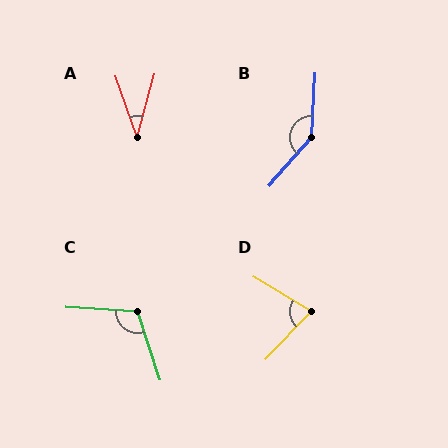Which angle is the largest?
B, at approximately 142 degrees.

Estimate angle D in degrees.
Approximately 76 degrees.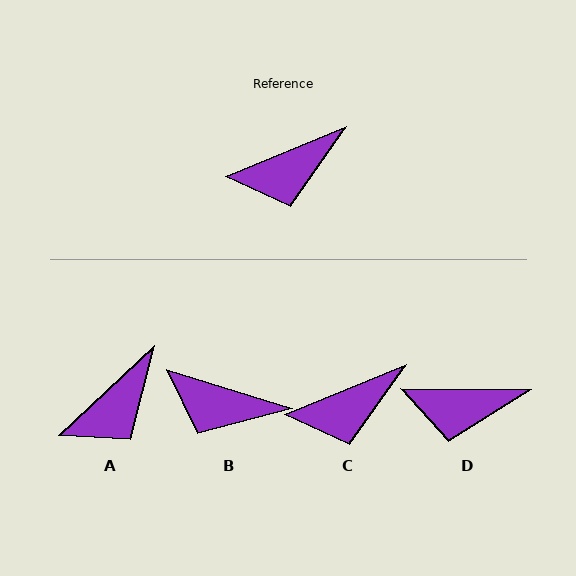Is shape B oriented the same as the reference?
No, it is off by about 40 degrees.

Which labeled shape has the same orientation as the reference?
C.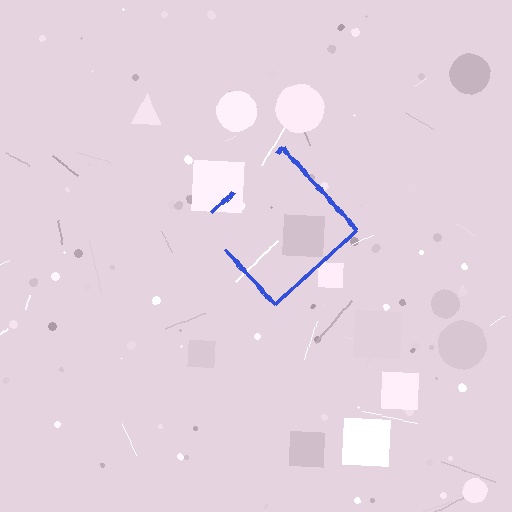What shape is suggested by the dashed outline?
The dashed outline suggests a diamond.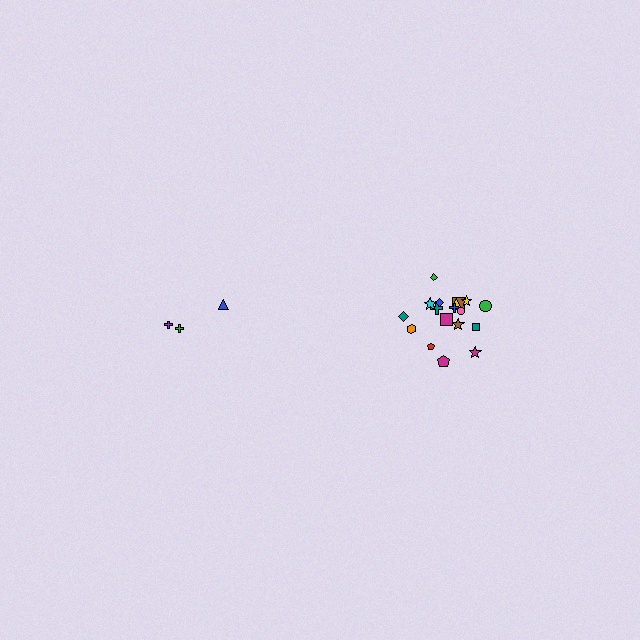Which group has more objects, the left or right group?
The right group.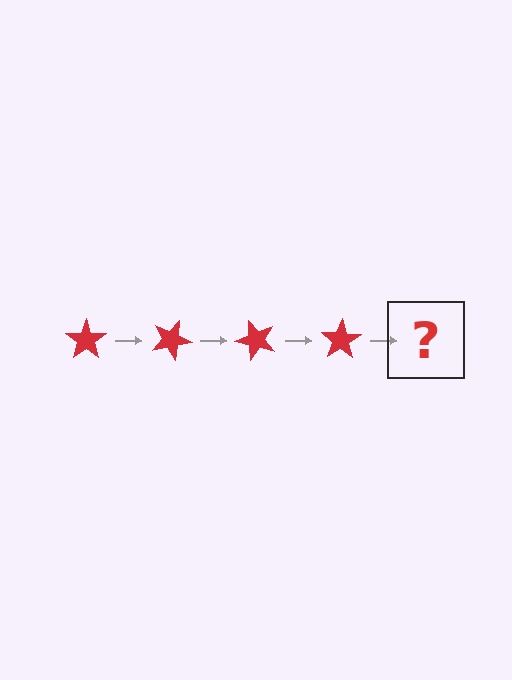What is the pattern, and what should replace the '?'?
The pattern is that the star rotates 25 degrees each step. The '?' should be a red star rotated 100 degrees.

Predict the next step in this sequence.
The next step is a red star rotated 100 degrees.